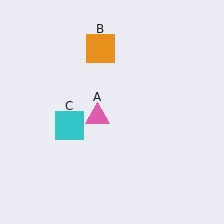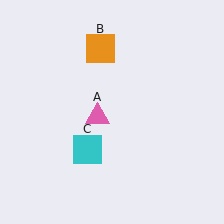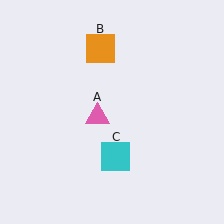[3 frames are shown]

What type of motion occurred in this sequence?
The cyan square (object C) rotated counterclockwise around the center of the scene.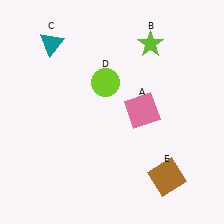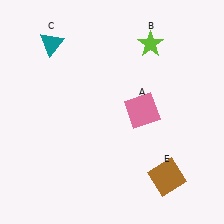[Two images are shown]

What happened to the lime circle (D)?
The lime circle (D) was removed in Image 2. It was in the top-left area of Image 1.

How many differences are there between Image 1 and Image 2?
There is 1 difference between the two images.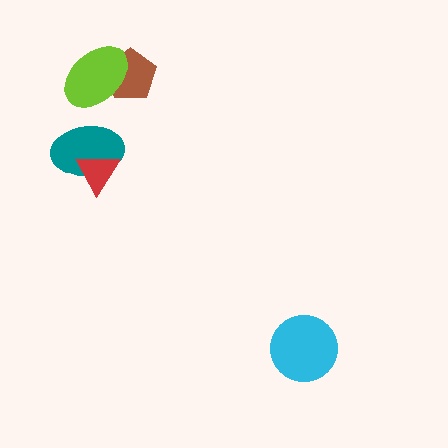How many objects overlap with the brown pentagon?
1 object overlaps with the brown pentagon.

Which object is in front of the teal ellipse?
The red triangle is in front of the teal ellipse.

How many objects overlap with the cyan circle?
0 objects overlap with the cyan circle.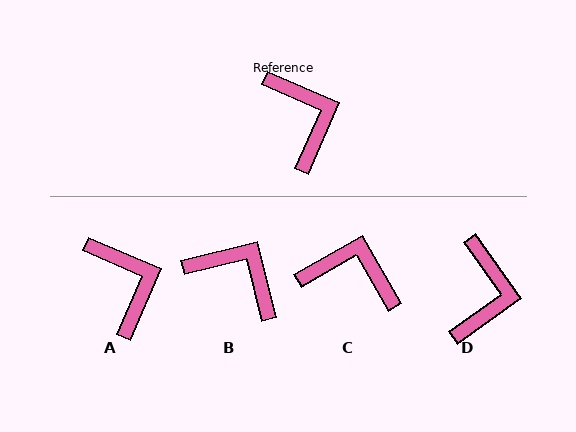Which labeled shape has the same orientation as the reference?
A.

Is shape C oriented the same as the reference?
No, it is off by about 53 degrees.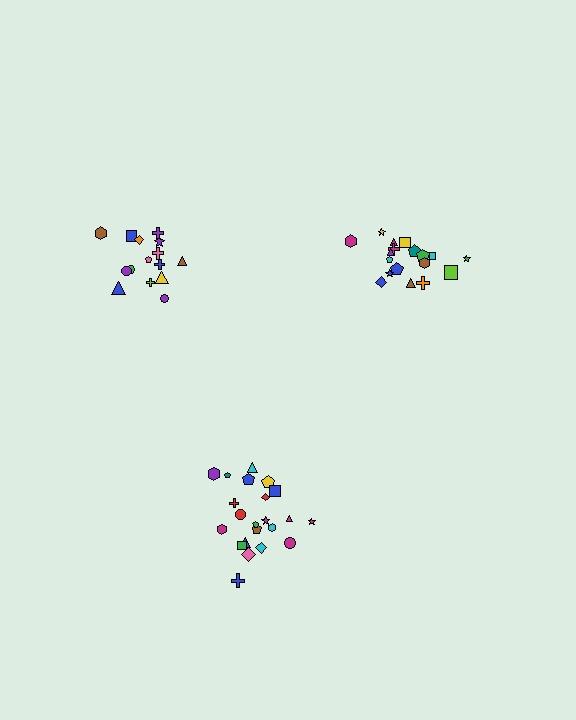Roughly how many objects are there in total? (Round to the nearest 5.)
Roughly 55 objects in total.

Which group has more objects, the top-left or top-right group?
The top-right group.